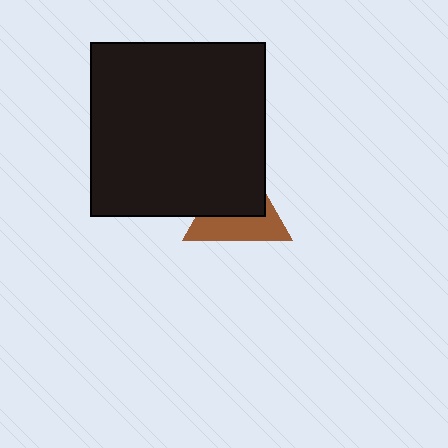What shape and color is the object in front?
The object in front is a black square.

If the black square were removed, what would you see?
You would see the complete brown triangle.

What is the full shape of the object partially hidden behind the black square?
The partially hidden object is a brown triangle.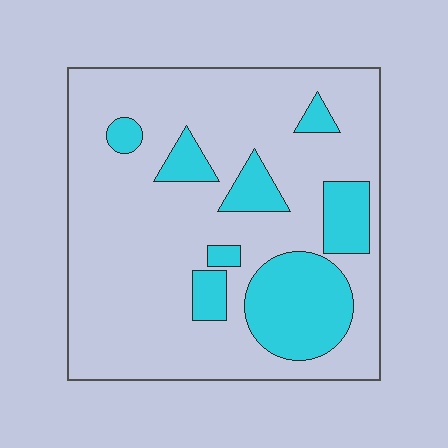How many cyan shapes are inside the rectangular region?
8.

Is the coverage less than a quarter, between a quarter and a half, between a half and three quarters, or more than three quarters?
Less than a quarter.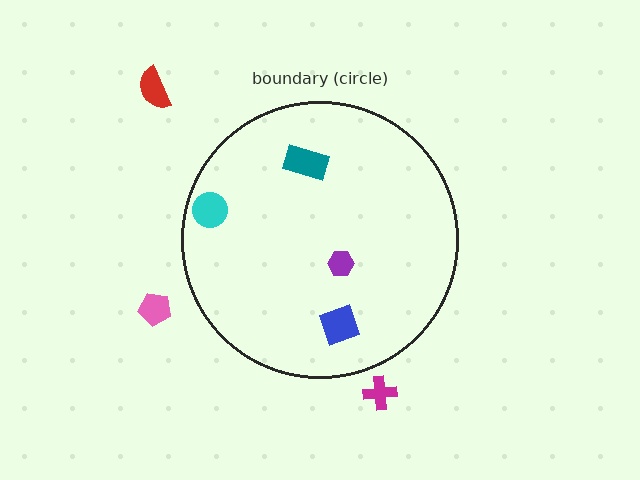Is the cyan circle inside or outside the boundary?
Inside.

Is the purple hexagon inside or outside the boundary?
Inside.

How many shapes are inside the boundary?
4 inside, 3 outside.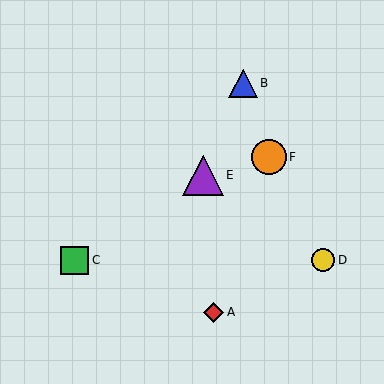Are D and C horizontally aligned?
Yes, both are at y≈260.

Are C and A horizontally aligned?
No, C is at y≈260 and A is at y≈312.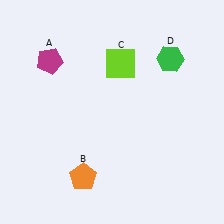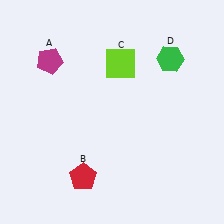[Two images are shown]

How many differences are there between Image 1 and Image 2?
There is 1 difference between the two images.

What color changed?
The pentagon (B) changed from orange in Image 1 to red in Image 2.